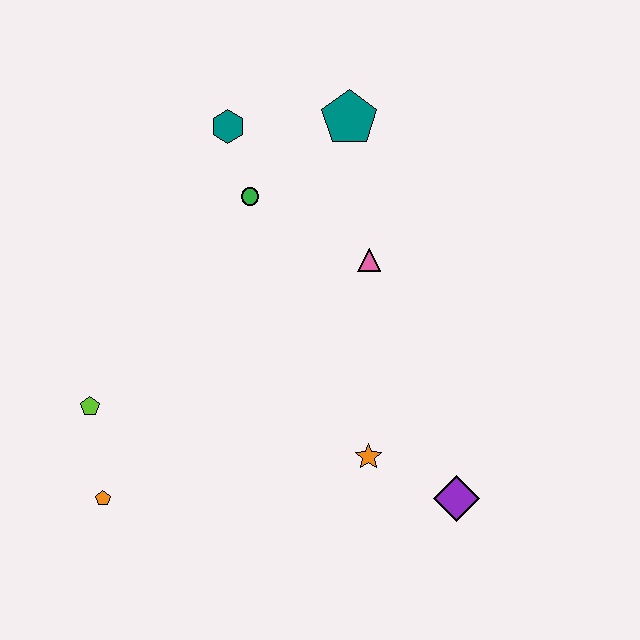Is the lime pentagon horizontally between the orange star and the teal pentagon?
No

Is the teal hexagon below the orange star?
No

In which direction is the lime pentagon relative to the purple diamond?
The lime pentagon is to the left of the purple diamond.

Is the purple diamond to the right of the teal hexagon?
Yes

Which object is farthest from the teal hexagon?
The purple diamond is farthest from the teal hexagon.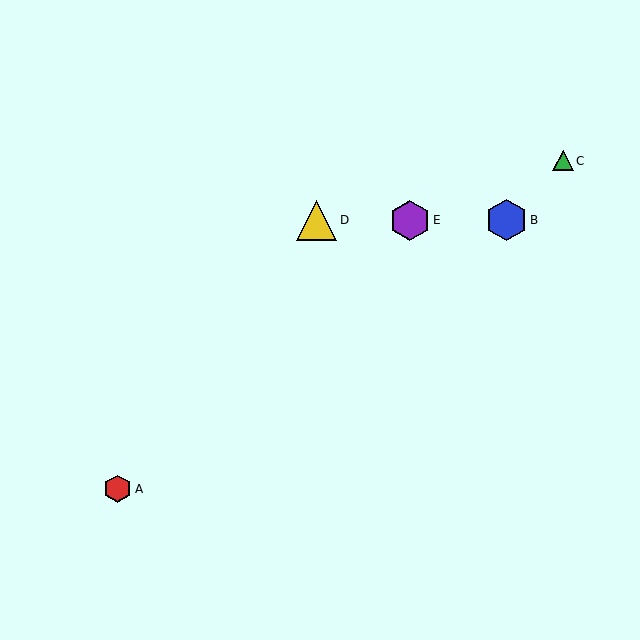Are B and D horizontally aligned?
Yes, both are at y≈220.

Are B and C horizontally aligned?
No, B is at y≈220 and C is at y≈161.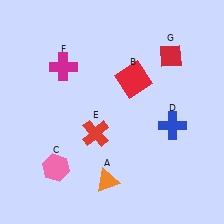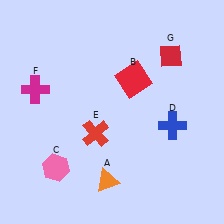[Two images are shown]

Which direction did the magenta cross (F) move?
The magenta cross (F) moved left.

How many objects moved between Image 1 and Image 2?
1 object moved between the two images.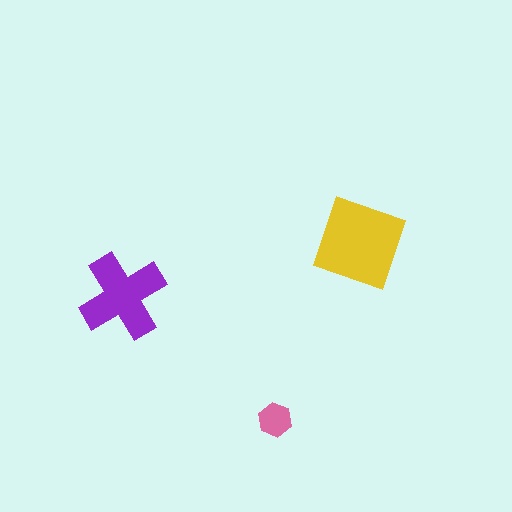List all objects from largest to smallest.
The yellow diamond, the purple cross, the pink hexagon.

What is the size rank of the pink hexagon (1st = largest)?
3rd.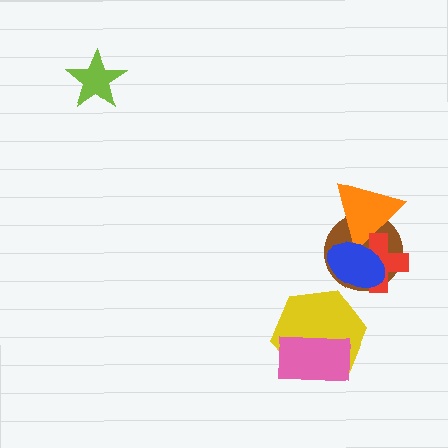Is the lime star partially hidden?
No, no other shape covers it.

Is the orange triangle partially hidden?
Yes, it is partially covered by another shape.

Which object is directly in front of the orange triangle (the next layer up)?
The red cross is directly in front of the orange triangle.